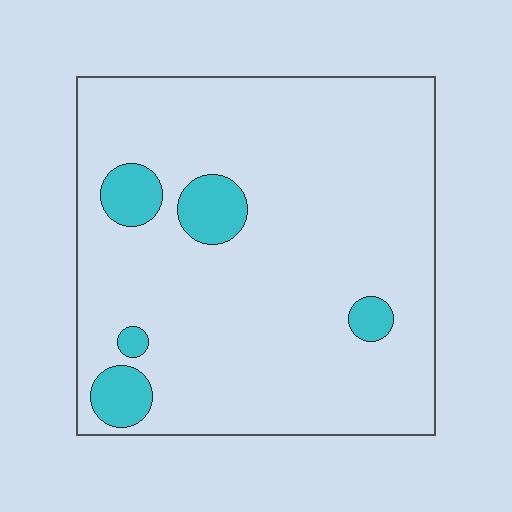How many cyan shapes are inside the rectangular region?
5.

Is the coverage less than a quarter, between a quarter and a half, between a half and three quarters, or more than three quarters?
Less than a quarter.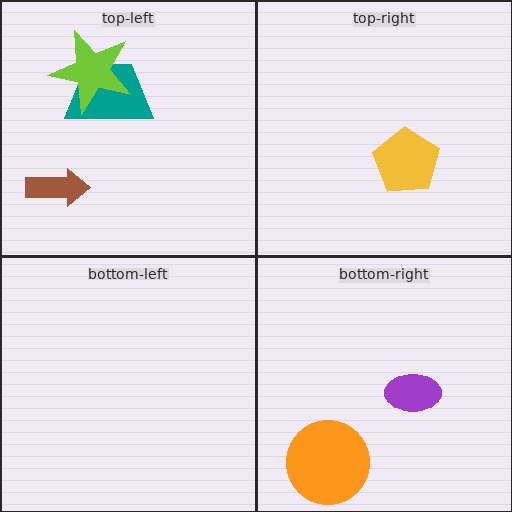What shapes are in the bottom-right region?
The purple ellipse, the orange circle.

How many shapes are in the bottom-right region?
2.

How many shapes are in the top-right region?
1.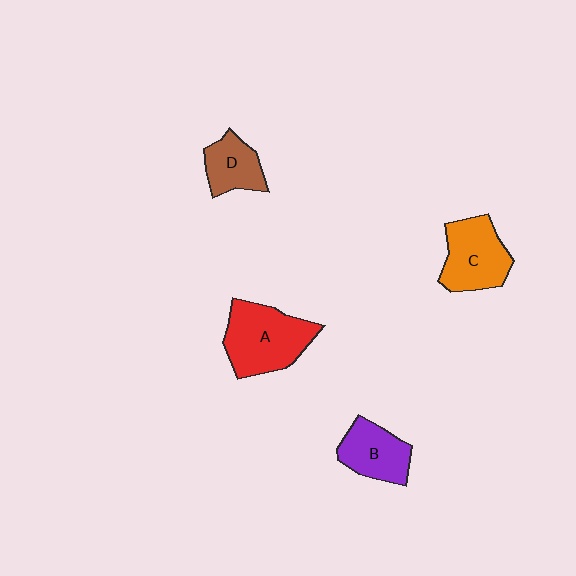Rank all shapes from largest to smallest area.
From largest to smallest: A (red), C (orange), B (purple), D (brown).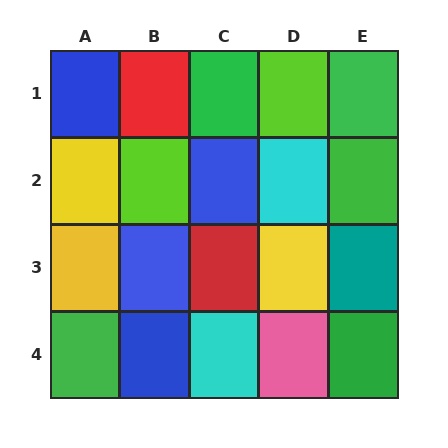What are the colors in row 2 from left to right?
Yellow, lime, blue, cyan, green.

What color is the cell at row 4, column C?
Cyan.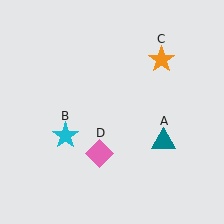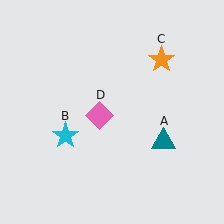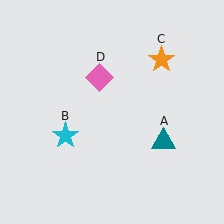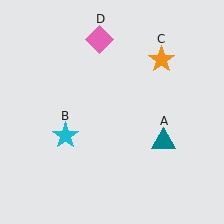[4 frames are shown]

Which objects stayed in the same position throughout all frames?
Teal triangle (object A) and cyan star (object B) and orange star (object C) remained stationary.